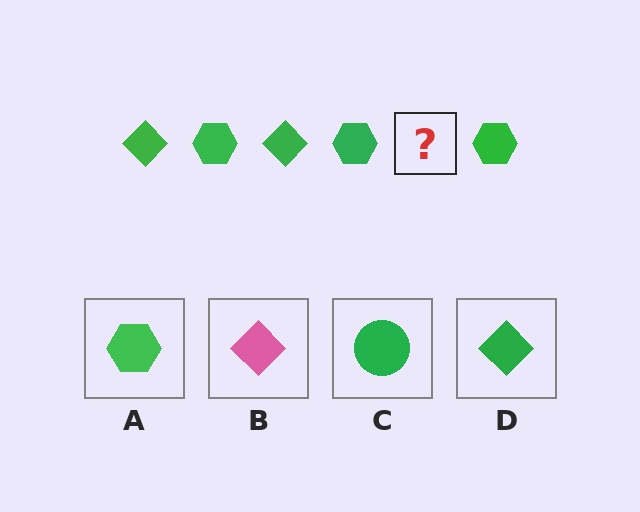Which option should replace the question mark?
Option D.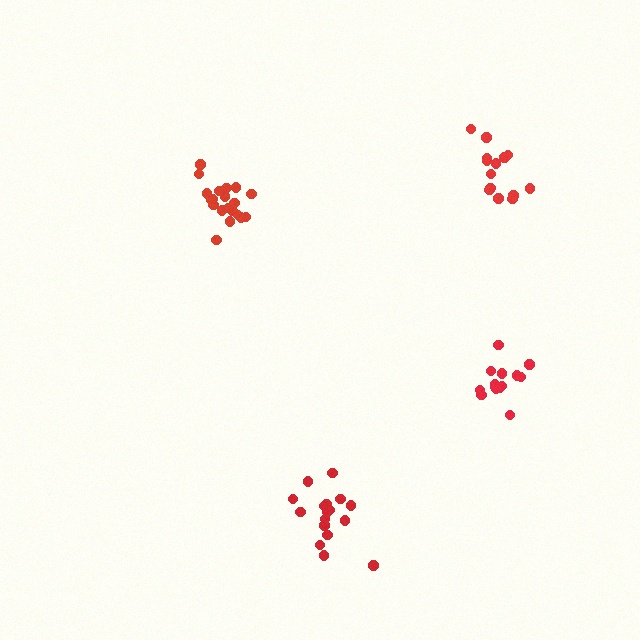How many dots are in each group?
Group 1: 18 dots, Group 2: 14 dots, Group 3: 14 dots, Group 4: 20 dots (66 total).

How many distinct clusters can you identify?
There are 4 distinct clusters.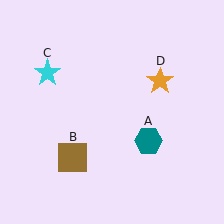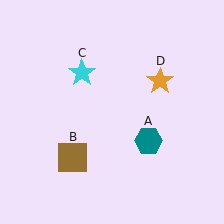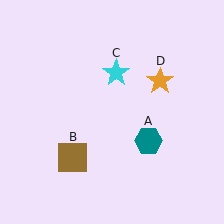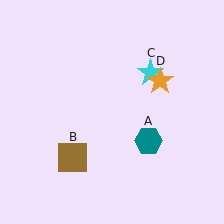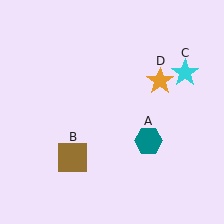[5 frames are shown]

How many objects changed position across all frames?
1 object changed position: cyan star (object C).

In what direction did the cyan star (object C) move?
The cyan star (object C) moved right.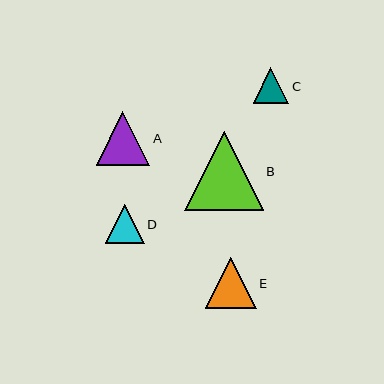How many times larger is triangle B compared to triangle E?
Triangle B is approximately 1.5 times the size of triangle E.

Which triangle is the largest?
Triangle B is the largest with a size of approximately 78 pixels.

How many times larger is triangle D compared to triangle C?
Triangle D is approximately 1.1 times the size of triangle C.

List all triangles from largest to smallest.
From largest to smallest: B, A, E, D, C.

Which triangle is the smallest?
Triangle C is the smallest with a size of approximately 35 pixels.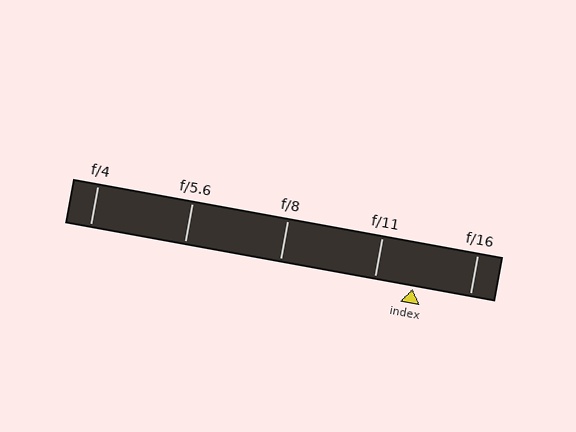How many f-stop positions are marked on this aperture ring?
There are 5 f-stop positions marked.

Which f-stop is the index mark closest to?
The index mark is closest to f/11.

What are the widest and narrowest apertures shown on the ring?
The widest aperture shown is f/4 and the narrowest is f/16.